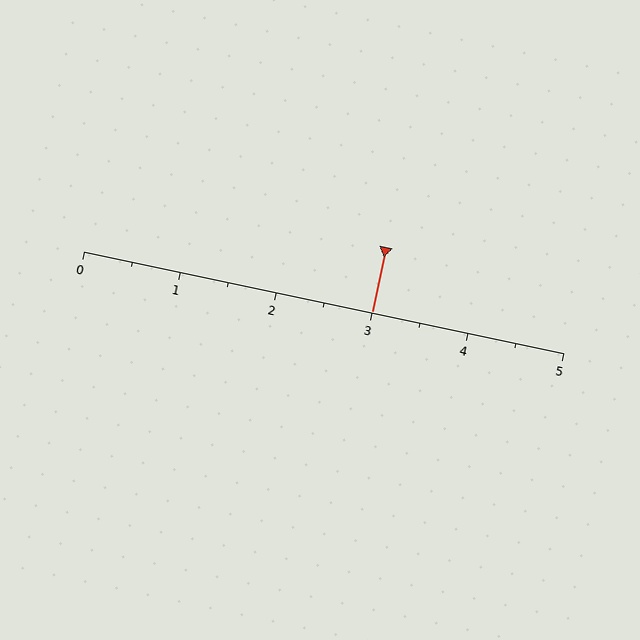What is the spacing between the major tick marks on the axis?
The major ticks are spaced 1 apart.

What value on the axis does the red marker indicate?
The marker indicates approximately 3.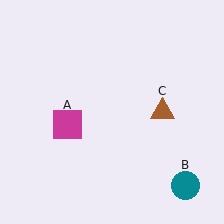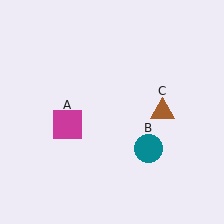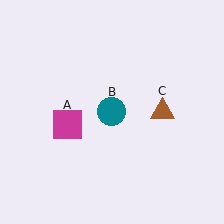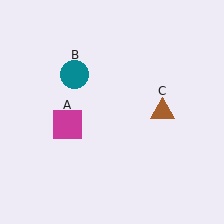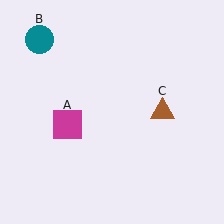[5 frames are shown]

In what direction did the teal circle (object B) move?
The teal circle (object B) moved up and to the left.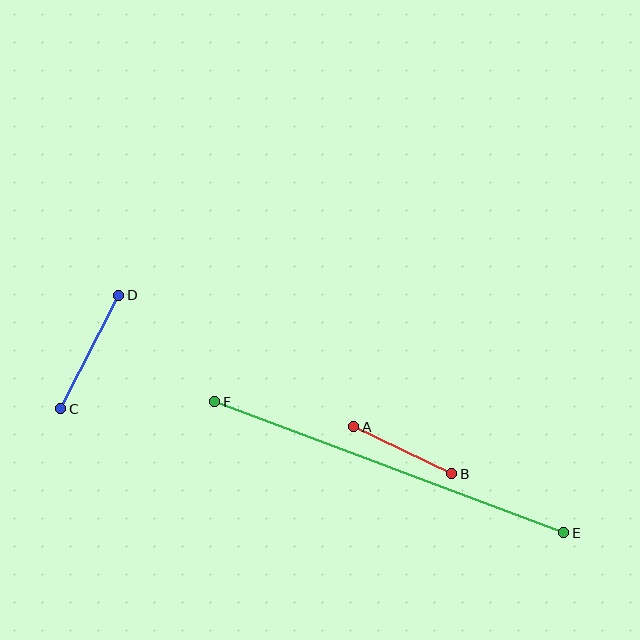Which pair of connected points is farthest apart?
Points E and F are farthest apart.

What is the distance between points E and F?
The distance is approximately 373 pixels.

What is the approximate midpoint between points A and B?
The midpoint is at approximately (403, 450) pixels.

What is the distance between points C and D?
The distance is approximately 128 pixels.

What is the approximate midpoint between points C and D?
The midpoint is at approximately (90, 352) pixels.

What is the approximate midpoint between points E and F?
The midpoint is at approximately (389, 467) pixels.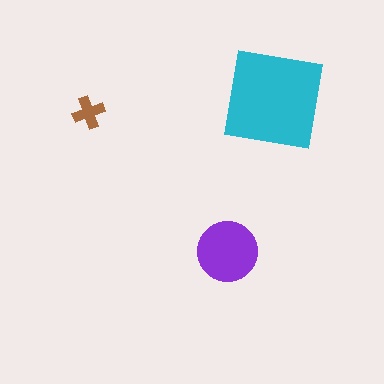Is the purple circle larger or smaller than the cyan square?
Smaller.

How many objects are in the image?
There are 3 objects in the image.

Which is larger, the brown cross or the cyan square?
The cyan square.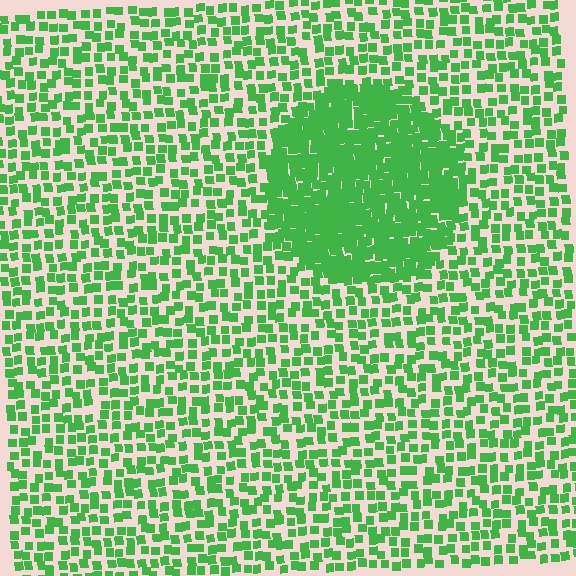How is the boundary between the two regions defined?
The boundary is defined by a change in element density (approximately 2.4x ratio). All elements are the same color, size, and shape.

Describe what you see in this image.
The image contains small green elements arranged at two different densities. A circle-shaped region is visible where the elements are more densely packed than the surrounding area.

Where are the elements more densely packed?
The elements are more densely packed inside the circle boundary.